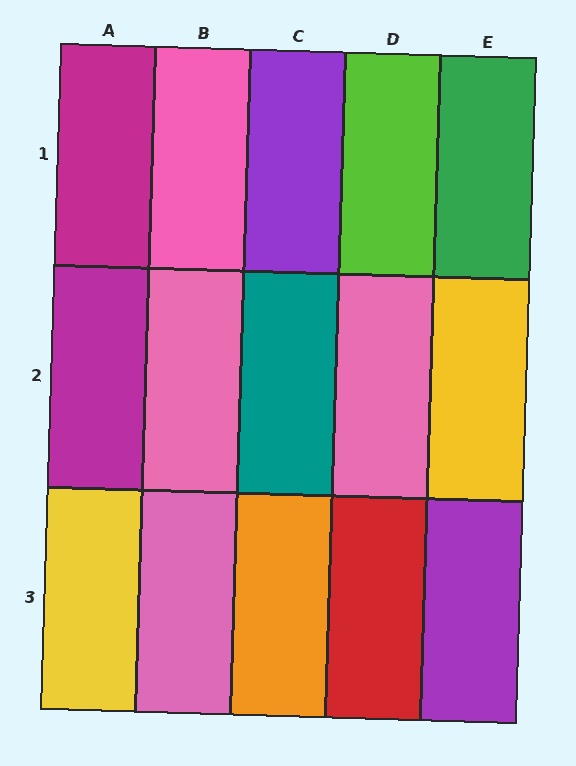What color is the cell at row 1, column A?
Magenta.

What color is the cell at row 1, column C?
Purple.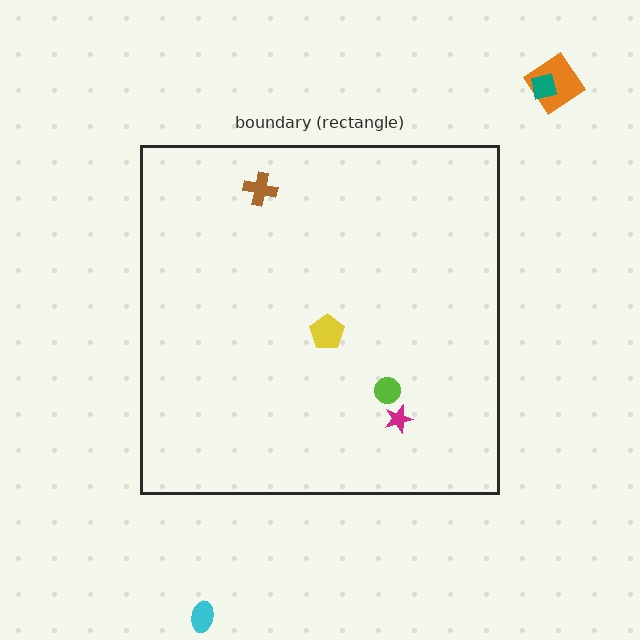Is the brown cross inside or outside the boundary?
Inside.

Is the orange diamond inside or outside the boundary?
Outside.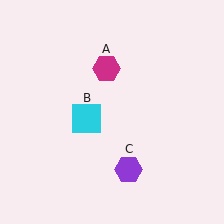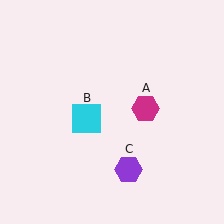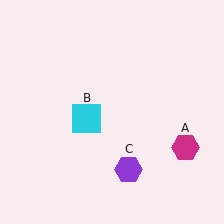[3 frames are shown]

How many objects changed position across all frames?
1 object changed position: magenta hexagon (object A).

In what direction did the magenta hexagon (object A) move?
The magenta hexagon (object A) moved down and to the right.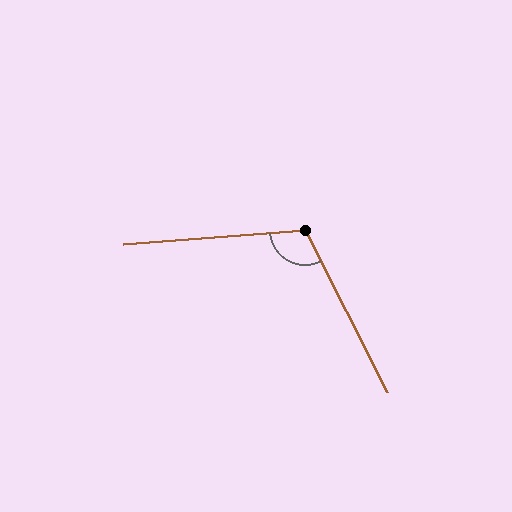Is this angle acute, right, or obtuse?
It is obtuse.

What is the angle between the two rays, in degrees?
Approximately 113 degrees.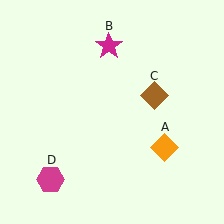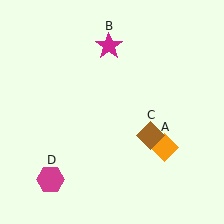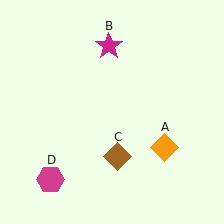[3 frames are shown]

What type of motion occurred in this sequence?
The brown diamond (object C) rotated clockwise around the center of the scene.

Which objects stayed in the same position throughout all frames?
Orange diamond (object A) and magenta star (object B) and magenta hexagon (object D) remained stationary.